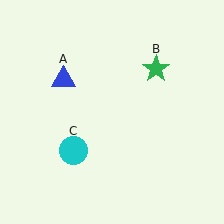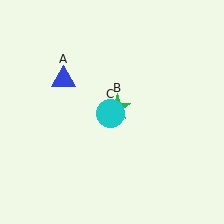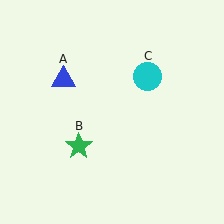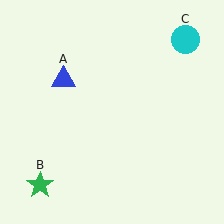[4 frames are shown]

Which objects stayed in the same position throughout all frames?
Blue triangle (object A) remained stationary.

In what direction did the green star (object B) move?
The green star (object B) moved down and to the left.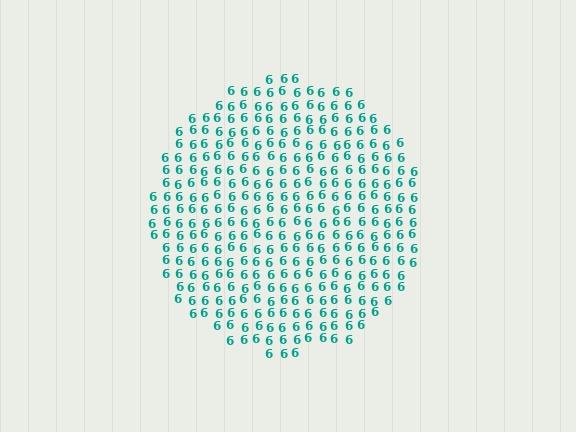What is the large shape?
The large shape is a circle.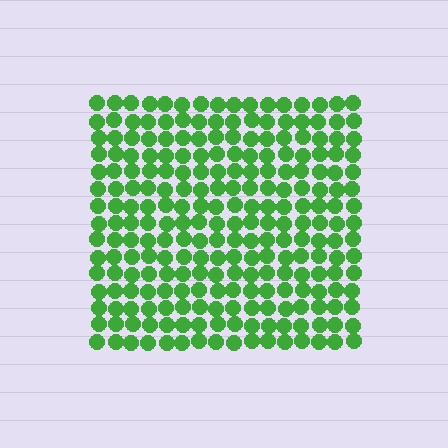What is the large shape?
The large shape is a square.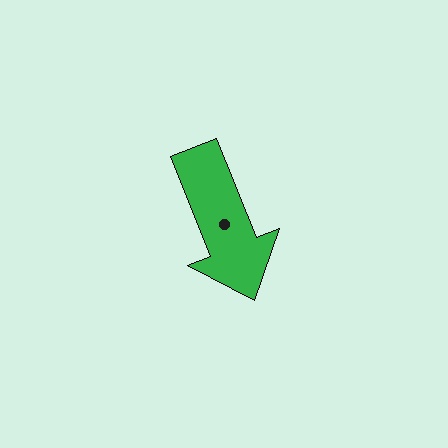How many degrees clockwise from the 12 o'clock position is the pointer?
Approximately 158 degrees.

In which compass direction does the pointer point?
South.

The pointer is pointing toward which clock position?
Roughly 5 o'clock.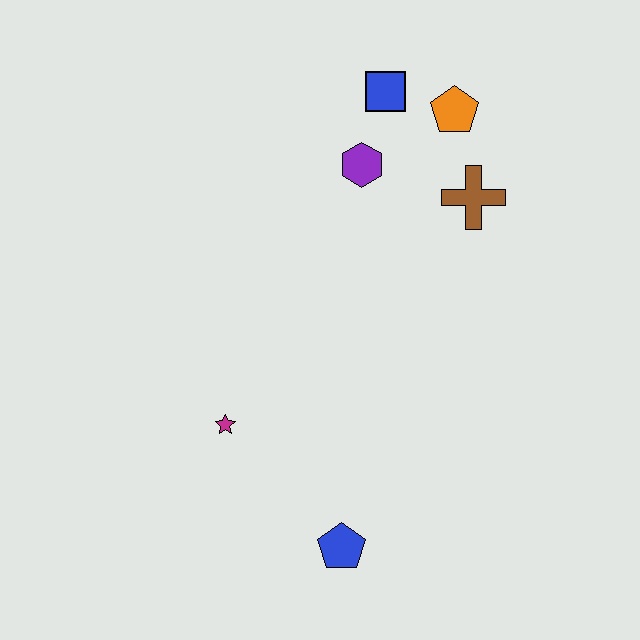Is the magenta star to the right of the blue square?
No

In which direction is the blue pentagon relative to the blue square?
The blue pentagon is below the blue square.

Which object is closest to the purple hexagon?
The blue square is closest to the purple hexagon.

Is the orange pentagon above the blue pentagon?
Yes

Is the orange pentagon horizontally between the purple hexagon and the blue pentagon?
No